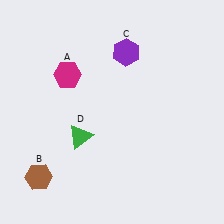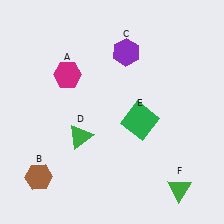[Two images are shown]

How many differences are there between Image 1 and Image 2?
There are 2 differences between the two images.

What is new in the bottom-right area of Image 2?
A green triangle (F) was added in the bottom-right area of Image 2.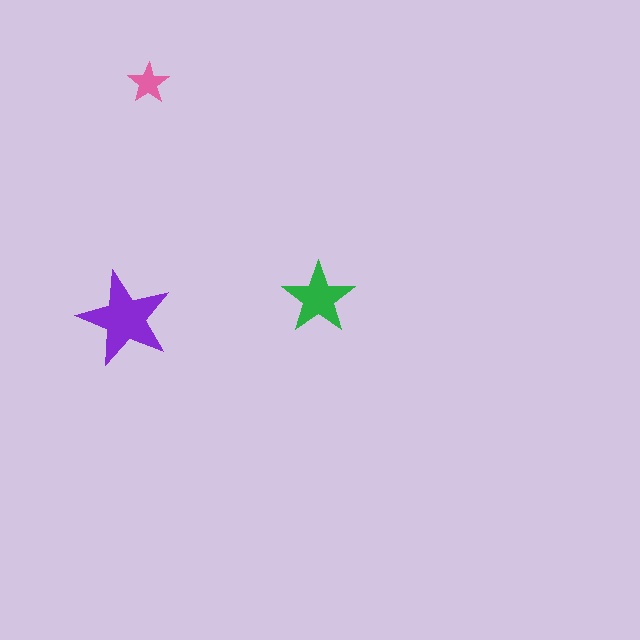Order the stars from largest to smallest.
the purple one, the green one, the pink one.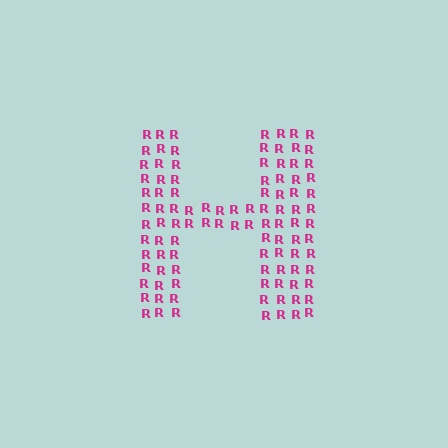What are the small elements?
The small elements are letter R's.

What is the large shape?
The large shape is the letter H.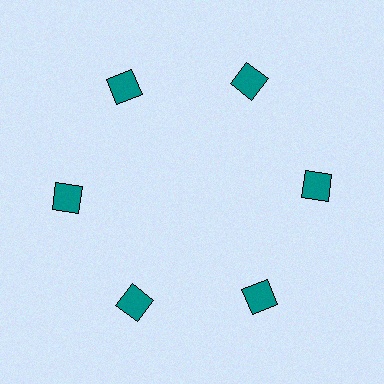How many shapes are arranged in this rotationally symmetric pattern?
There are 6 shapes, arranged in 6 groups of 1.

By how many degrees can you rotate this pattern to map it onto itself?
The pattern maps onto itself every 60 degrees of rotation.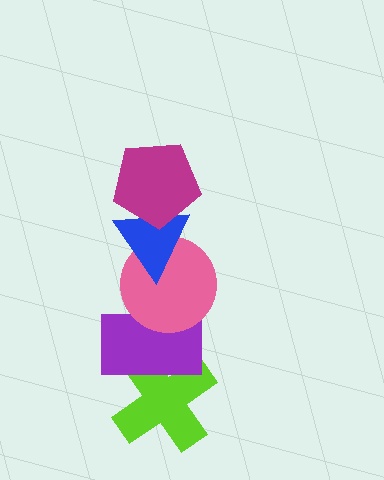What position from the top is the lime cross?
The lime cross is 5th from the top.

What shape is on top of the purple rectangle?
The pink circle is on top of the purple rectangle.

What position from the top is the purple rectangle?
The purple rectangle is 4th from the top.